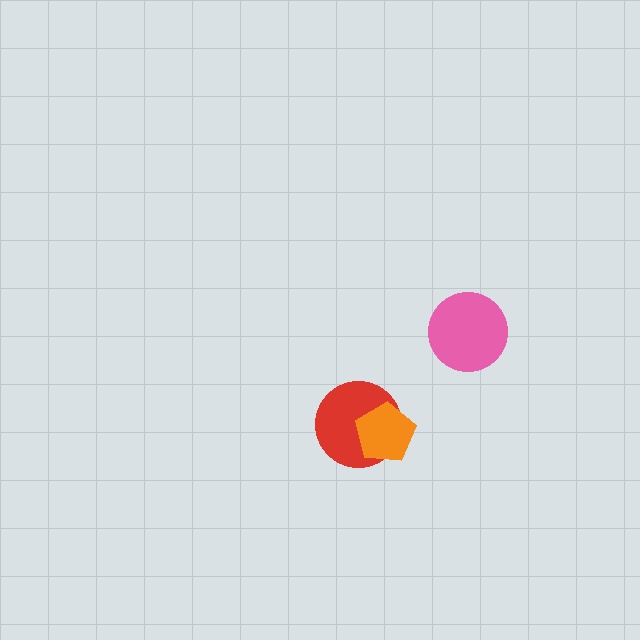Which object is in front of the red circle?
The orange pentagon is in front of the red circle.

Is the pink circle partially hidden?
No, no other shape covers it.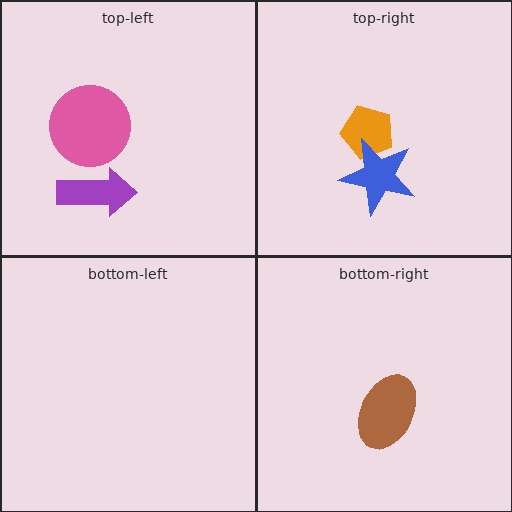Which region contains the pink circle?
The top-left region.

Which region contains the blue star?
The top-right region.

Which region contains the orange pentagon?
The top-right region.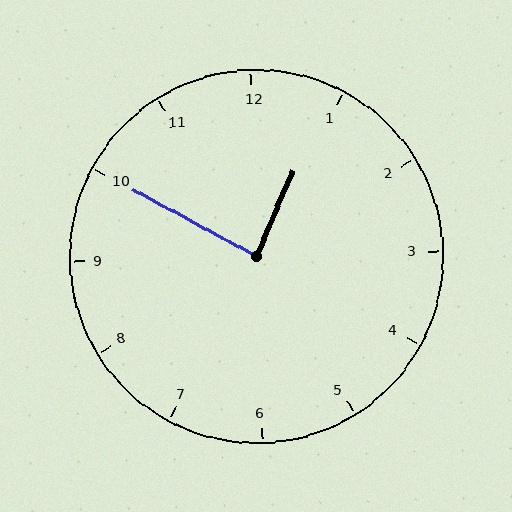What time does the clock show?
12:50.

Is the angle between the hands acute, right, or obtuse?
It is right.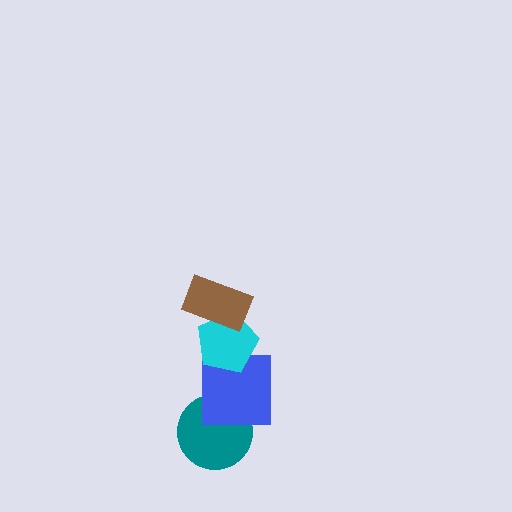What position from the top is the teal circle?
The teal circle is 4th from the top.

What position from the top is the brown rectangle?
The brown rectangle is 1st from the top.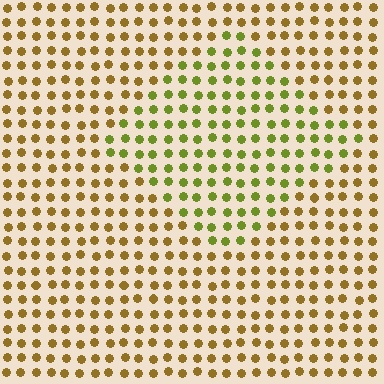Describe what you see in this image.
The image is filled with small brown elements in a uniform arrangement. A diamond-shaped region is visible where the elements are tinted to a slightly different hue, forming a subtle color boundary.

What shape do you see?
I see a diamond.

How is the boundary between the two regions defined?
The boundary is defined purely by a slight shift in hue (about 38 degrees). Spacing, size, and orientation are identical on both sides.